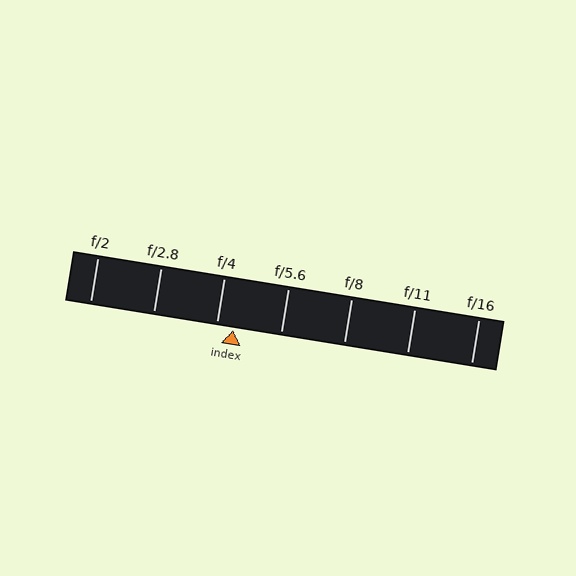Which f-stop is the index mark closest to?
The index mark is closest to f/4.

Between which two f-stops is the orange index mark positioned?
The index mark is between f/4 and f/5.6.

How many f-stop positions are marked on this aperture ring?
There are 7 f-stop positions marked.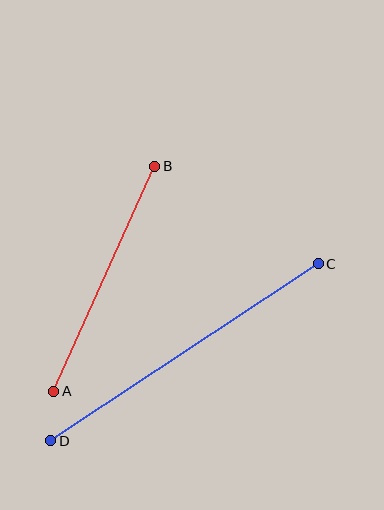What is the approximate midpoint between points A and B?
The midpoint is at approximately (104, 279) pixels.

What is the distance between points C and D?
The distance is approximately 321 pixels.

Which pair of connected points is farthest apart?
Points C and D are farthest apart.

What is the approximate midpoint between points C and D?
The midpoint is at approximately (185, 352) pixels.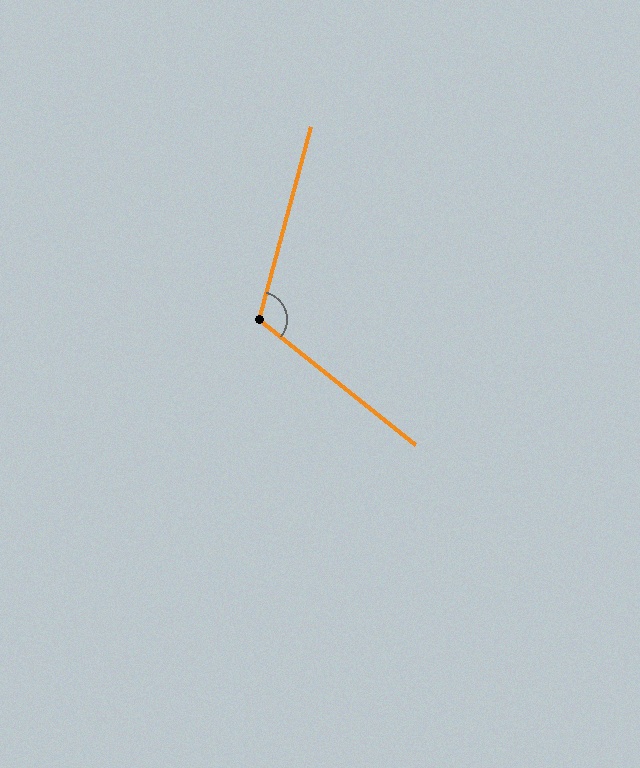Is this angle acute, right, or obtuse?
It is obtuse.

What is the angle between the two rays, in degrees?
Approximately 114 degrees.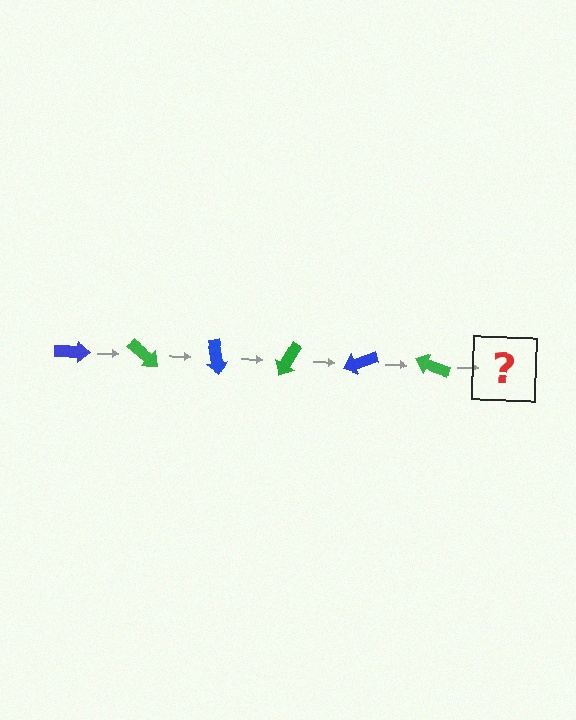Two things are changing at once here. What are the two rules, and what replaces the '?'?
The two rules are that it rotates 40 degrees each step and the color cycles through blue and green. The '?' should be a blue arrow, rotated 240 degrees from the start.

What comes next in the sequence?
The next element should be a blue arrow, rotated 240 degrees from the start.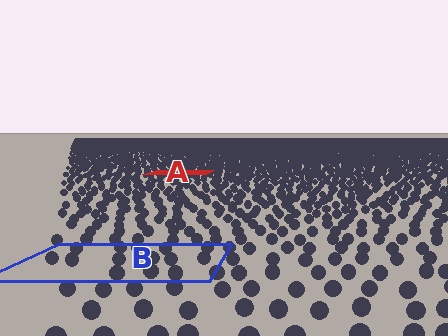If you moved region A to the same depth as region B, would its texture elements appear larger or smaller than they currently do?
They would appear larger. At a closer depth, the same texture elements are projected at a bigger on-screen size.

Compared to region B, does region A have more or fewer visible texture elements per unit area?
Region A has more texture elements per unit area — they are packed more densely because it is farther away.